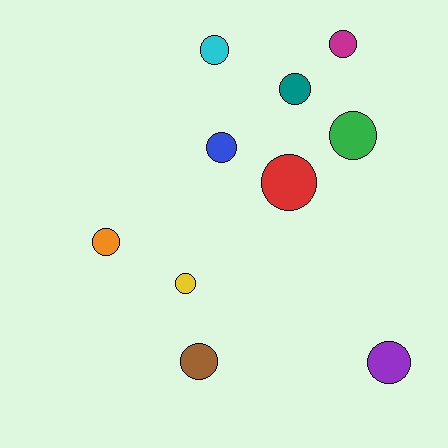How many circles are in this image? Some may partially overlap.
There are 10 circles.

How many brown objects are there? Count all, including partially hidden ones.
There is 1 brown object.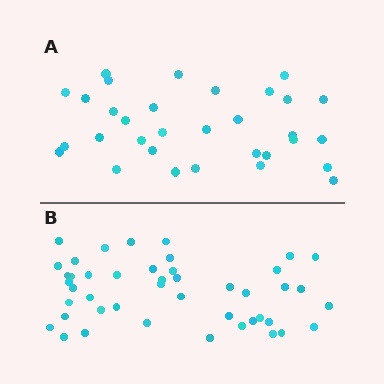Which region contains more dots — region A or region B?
Region B (the bottom region) has more dots.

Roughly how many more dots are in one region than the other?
Region B has approximately 15 more dots than region A.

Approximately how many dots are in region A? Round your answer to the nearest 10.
About 30 dots. (The exact count is 32, which rounds to 30.)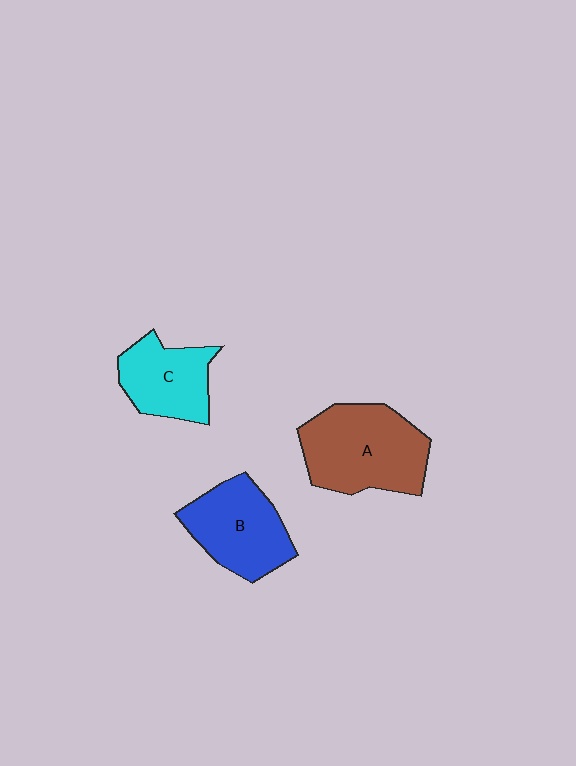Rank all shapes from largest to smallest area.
From largest to smallest: A (brown), B (blue), C (cyan).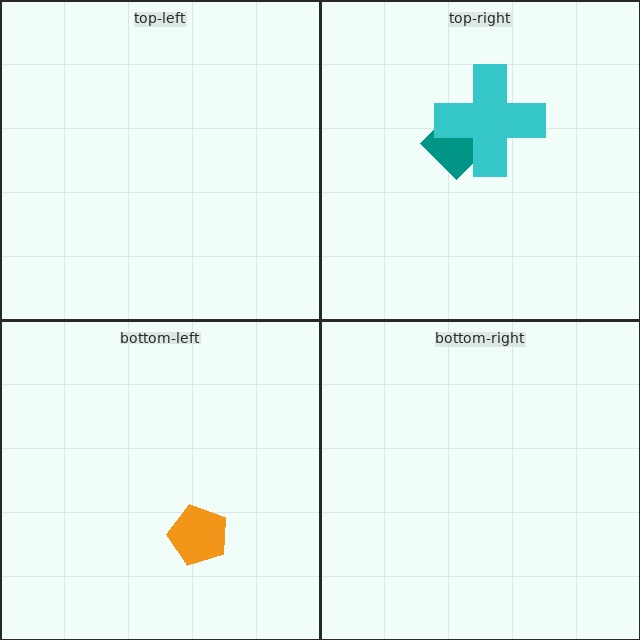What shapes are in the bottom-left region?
The orange pentagon.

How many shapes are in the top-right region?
2.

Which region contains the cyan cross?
The top-right region.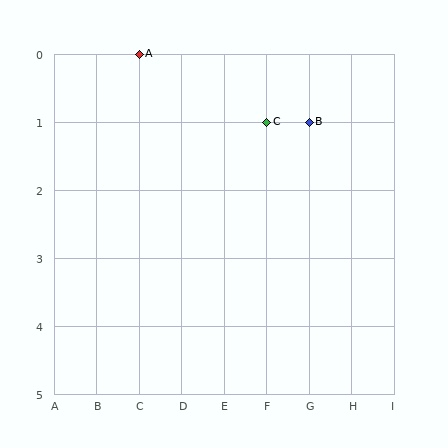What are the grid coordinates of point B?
Point B is at grid coordinates (G, 1).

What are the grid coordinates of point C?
Point C is at grid coordinates (F, 1).